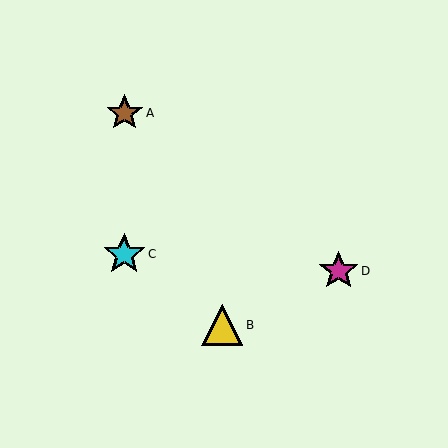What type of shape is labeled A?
Shape A is a brown star.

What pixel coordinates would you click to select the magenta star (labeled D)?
Click at (339, 271) to select the magenta star D.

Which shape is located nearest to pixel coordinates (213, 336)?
The yellow triangle (labeled B) at (222, 325) is nearest to that location.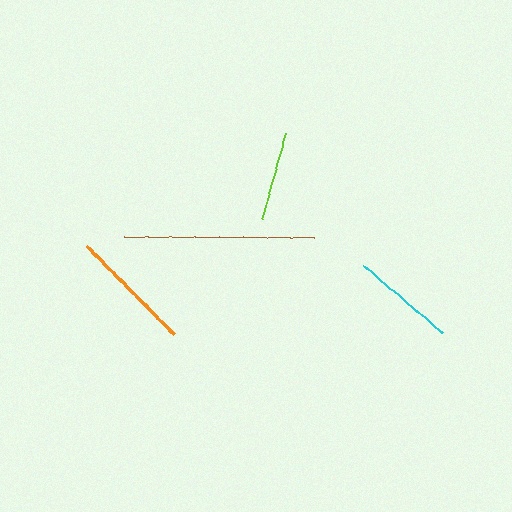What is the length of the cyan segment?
The cyan segment is approximately 105 pixels long.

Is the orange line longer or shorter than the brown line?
The brown line is longer than the orange line.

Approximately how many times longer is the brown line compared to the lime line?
The brown line is approximately 2.1 times the length of the lime line.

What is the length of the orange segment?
The orange segment is approximately 125 pixels long.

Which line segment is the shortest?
The lime line is the shortest at approximately 89 pixels.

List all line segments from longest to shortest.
From longest to shortest: brown, orange, cyan, lime.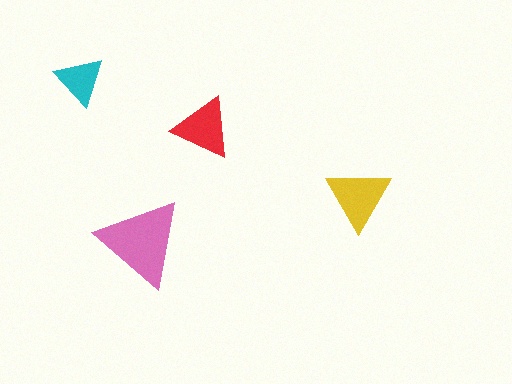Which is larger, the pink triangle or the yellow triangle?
The pink one.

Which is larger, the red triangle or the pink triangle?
The pink one.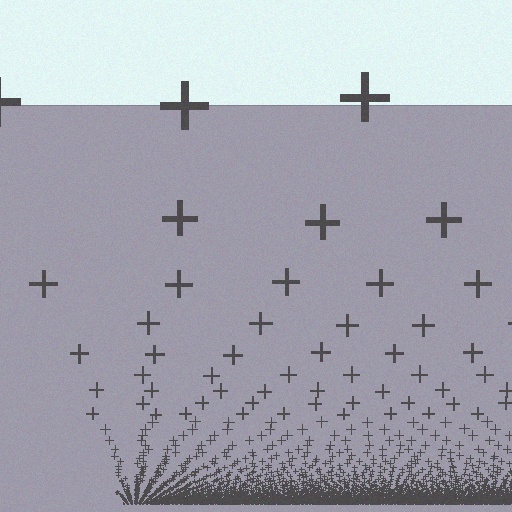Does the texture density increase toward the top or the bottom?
Density increases toward the bottom.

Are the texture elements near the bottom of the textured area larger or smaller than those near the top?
Smaller. The gradient is inverted — elements near the bottom are smaller and denser.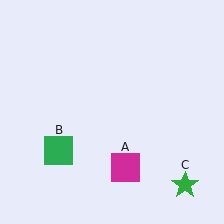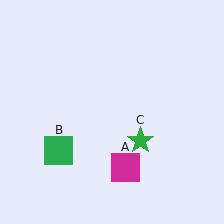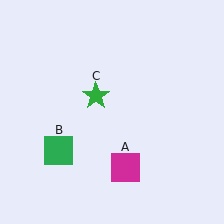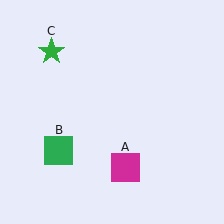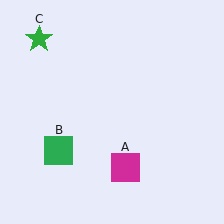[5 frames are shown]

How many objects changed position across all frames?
1 object changed position: green star (object C).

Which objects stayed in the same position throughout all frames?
Magenta square (object A) and green square (object B) remained stationary.